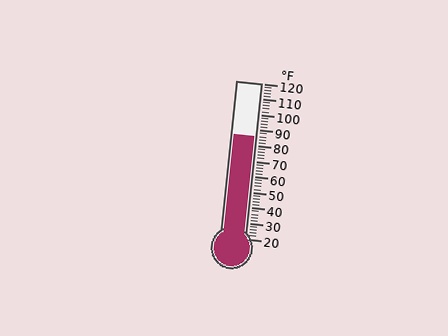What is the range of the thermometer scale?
The thermometer scale ranges from 20°F to 120°F.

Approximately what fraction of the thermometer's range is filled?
The thermometer is filled to approximately 65% of its range.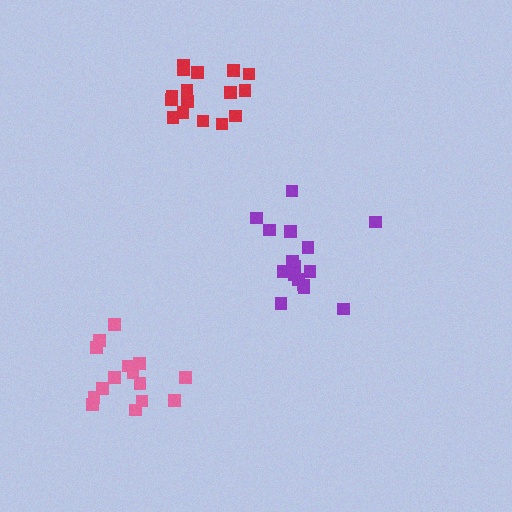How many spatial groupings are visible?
There are 3 spatial groupings.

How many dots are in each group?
Group 1: 16 dots, Group 2: 16 dots, Group 3: 15 dots (47 total).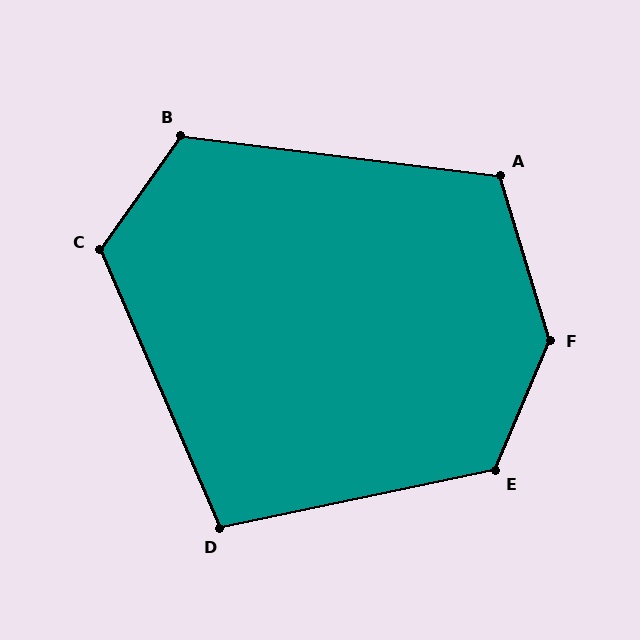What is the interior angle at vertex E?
Approximately 125 degrees (obtuse).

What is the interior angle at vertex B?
Approximately 118 degrees (obtuse).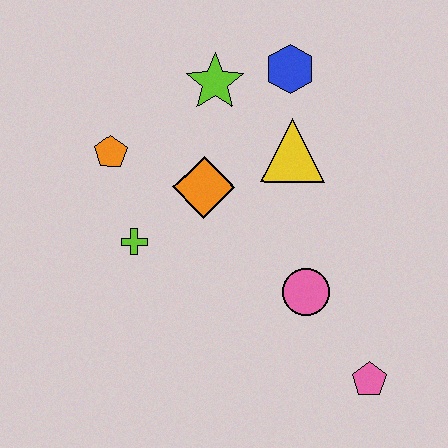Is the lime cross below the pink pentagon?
No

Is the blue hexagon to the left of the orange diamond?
No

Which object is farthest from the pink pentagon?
The orange pentagon is farthest from the pink pentagon.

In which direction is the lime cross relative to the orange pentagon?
The lime cross is below the orange pentagon.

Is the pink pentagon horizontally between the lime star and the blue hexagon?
No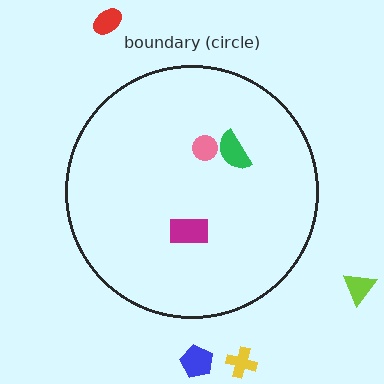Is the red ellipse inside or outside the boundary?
Outside.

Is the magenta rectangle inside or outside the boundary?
Inside.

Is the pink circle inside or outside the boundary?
Inside.